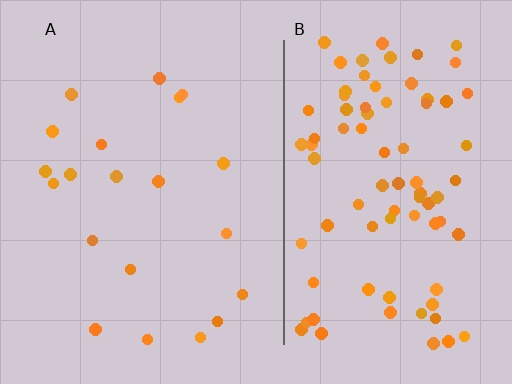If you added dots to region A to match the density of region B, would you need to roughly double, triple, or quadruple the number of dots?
Approximately quadruple.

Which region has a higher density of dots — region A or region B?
B (the right).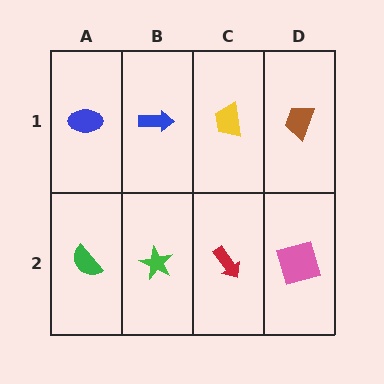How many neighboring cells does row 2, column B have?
3.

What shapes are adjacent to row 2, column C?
A yellow trapezoid (row 1, column C), a green star (row 2, column B), a pink square (row 2, column D).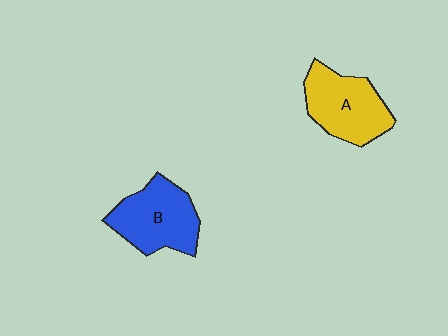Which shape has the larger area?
Shape B (blue).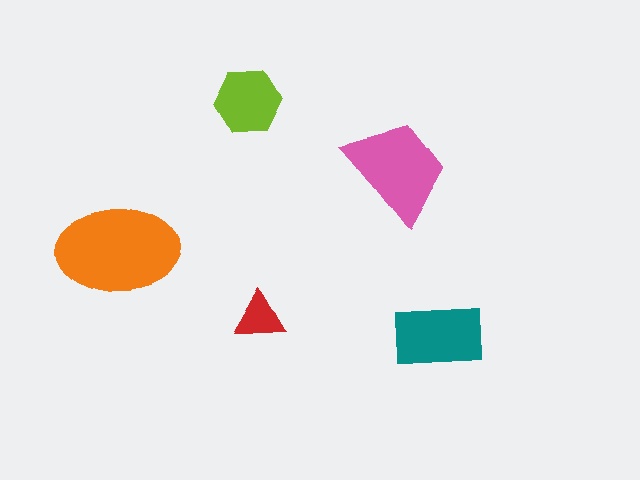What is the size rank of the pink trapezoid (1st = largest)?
2nd.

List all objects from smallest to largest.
The red triangle, the lime hexagon, the teal rectangle, the pink trapezoid, the orange ellipse.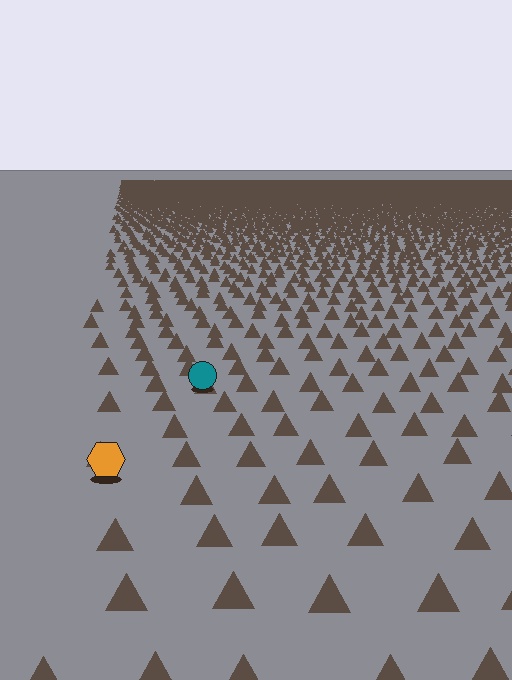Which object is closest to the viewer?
The orange hexagon is closest. The texture marks near it are larger and more spread out.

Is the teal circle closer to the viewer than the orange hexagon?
No. The orange hexagon is closer — you can tell from the texture gradient: the ground texture is coarser near it.